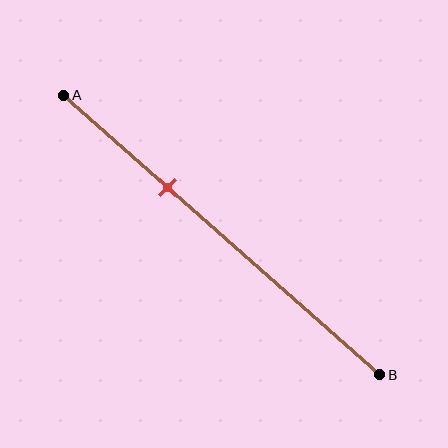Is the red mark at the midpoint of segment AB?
No, the mark is at about 35% from A, not at the 50% midpoint.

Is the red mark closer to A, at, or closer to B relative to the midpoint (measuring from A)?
The red mark is closer to point A than the midpoint of segment AB.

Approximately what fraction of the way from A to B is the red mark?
The red mark is approximately 35% of the way from A to B.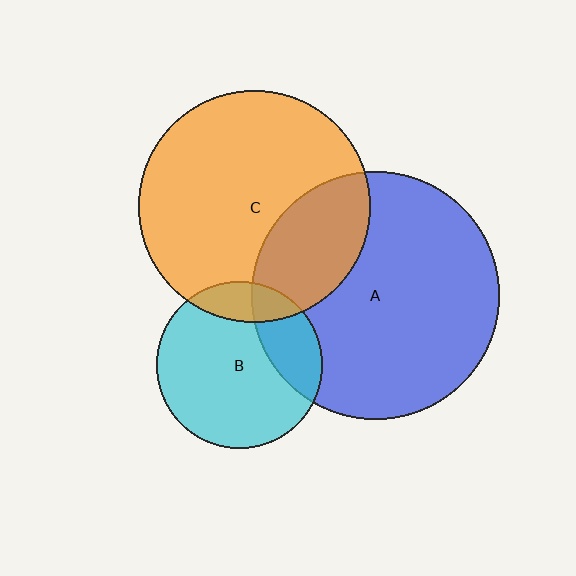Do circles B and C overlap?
Yes.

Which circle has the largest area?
Circle A (blue).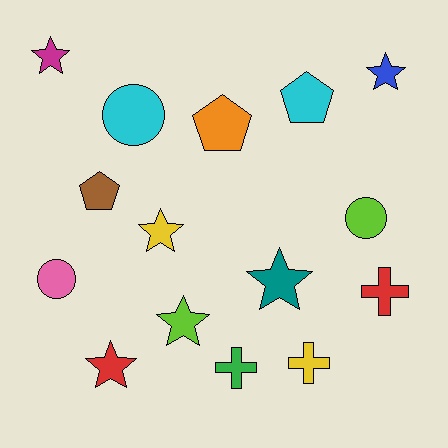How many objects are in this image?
There are 15 objects.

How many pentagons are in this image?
There are 3 pentagons.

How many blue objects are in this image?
There is 1 blue object.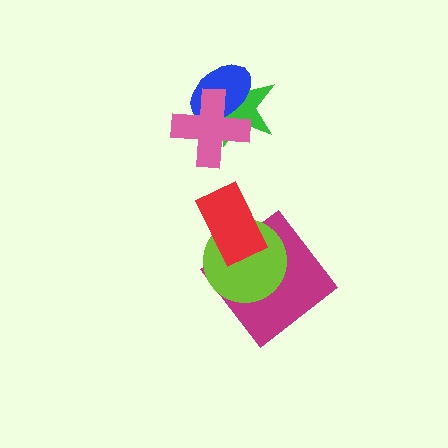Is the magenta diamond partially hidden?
Yes, it is partially covered by another shape.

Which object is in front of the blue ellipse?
The pink cross is in front of the blue ellipse.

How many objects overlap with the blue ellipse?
2 objects overlap with the blue ellipse.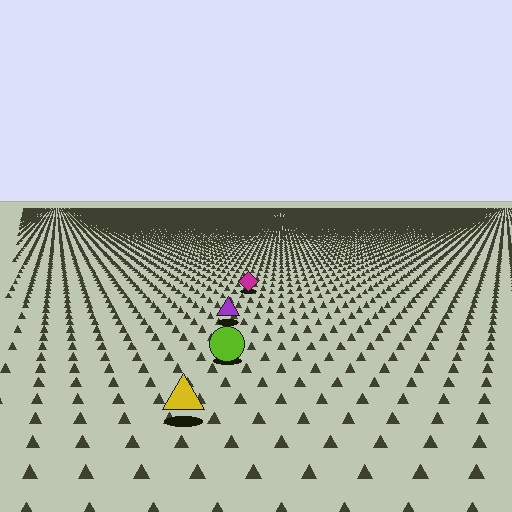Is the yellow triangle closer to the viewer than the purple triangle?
Yes. The yellow triangle is closer — you can tell from the texture gradient: the ground texture is coarser near it.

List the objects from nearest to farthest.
From nearest to farthest: the yellow triangle, the lime circle, the purple triangle, the magenta diamond.